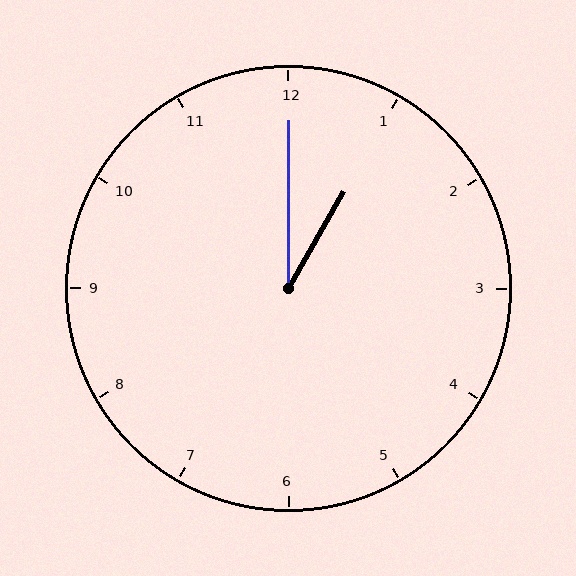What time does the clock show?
1:00.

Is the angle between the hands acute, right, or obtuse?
It is acute.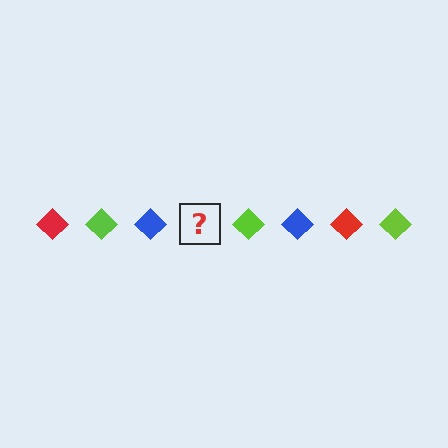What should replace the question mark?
The question mark should be replaced with a red diamond.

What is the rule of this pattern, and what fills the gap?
The rule is that the pattern cycles through red, lime, blue diamonds. The gap should be filled with a red diamond.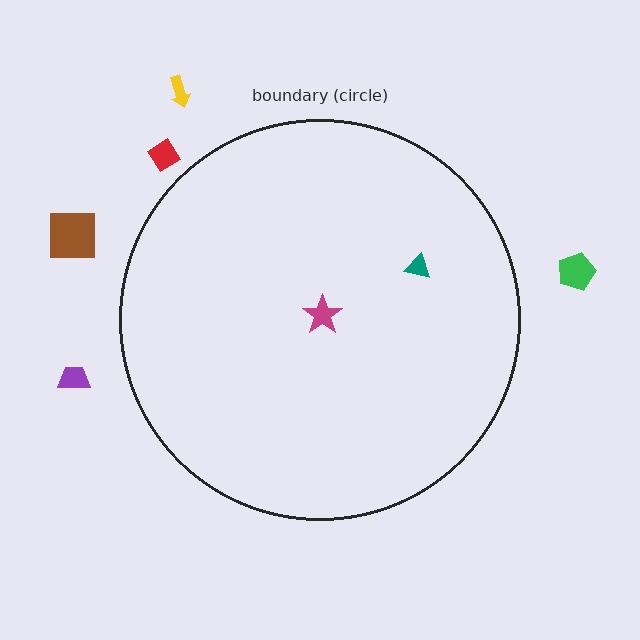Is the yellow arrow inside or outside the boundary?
Outside.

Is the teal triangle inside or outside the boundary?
Inside.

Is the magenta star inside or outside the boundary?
Inside.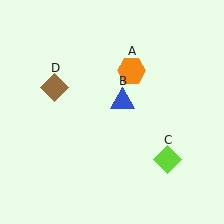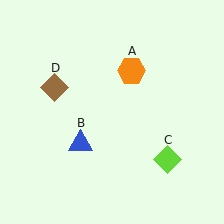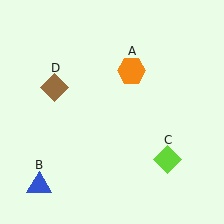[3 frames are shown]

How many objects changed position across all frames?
1 object changed position: blue triangle (object B).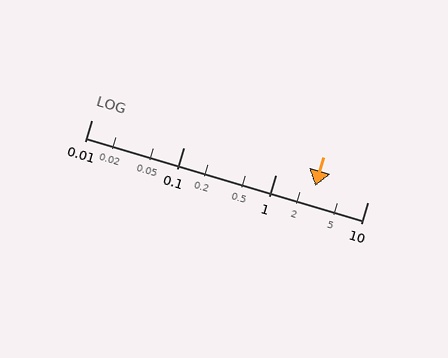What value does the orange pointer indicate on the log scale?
The pointer indicates approximately 2.7.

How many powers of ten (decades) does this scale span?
The scale spans 3 decades, from 0.01 to 10.